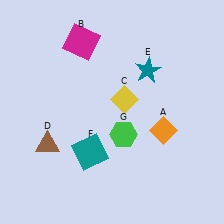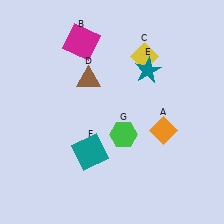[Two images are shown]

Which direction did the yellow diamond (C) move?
The yellow diamond (C) moved up.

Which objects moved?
The objects that moved are: the yellow diamond (C), the brown triangle (D).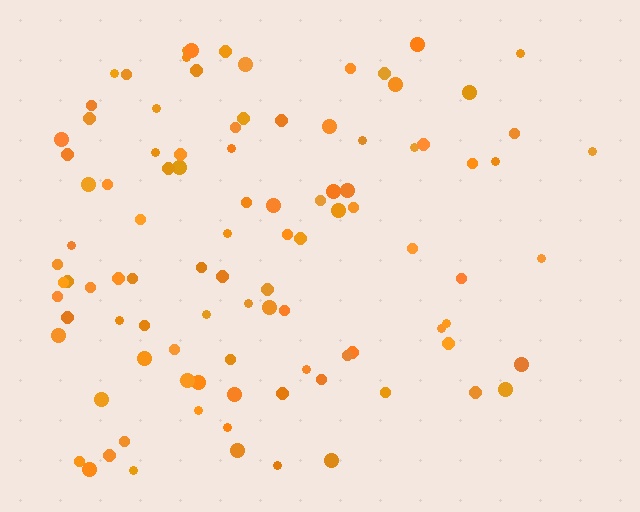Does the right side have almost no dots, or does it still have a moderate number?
Still a moderate number, just noticeably fewer than the left.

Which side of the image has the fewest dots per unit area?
The right.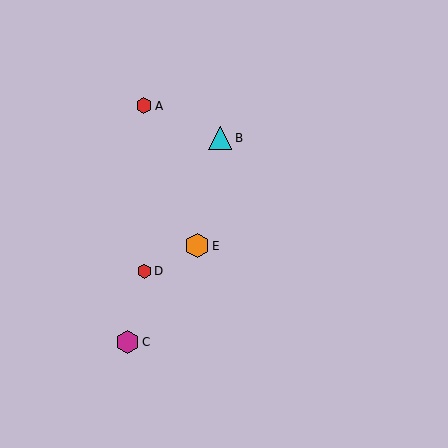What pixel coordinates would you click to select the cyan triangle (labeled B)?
Click at (220, 138) to select the cyan triangle B.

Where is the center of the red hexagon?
The center of the red hexagon is at (144, 106).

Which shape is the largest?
The orange hexagon (labeled E) is the largest.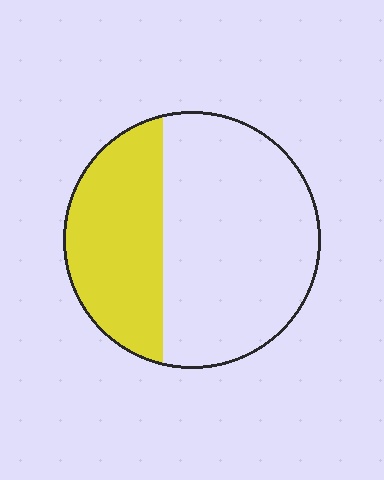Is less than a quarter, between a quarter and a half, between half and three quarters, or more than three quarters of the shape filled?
Between a quarter and a half.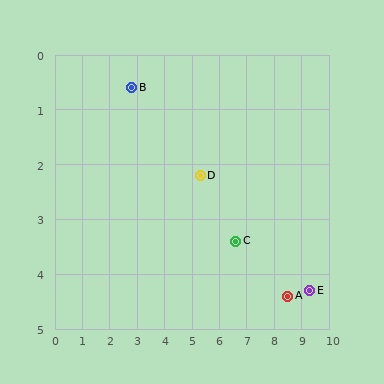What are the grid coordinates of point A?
Point A is at approximately (8.5, 4.4).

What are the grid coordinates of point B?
Point B is at approximately (2.8, 0.6).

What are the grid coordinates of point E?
Point E is at approximately (9.3, 4.3).